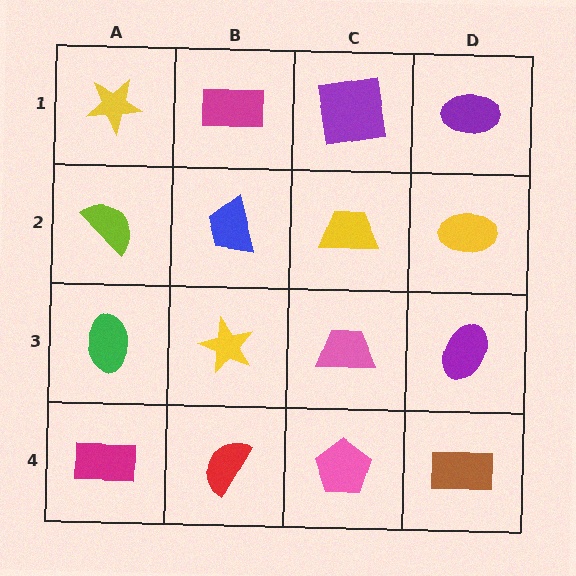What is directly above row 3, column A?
A lime semicircle.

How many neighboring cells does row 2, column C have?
4.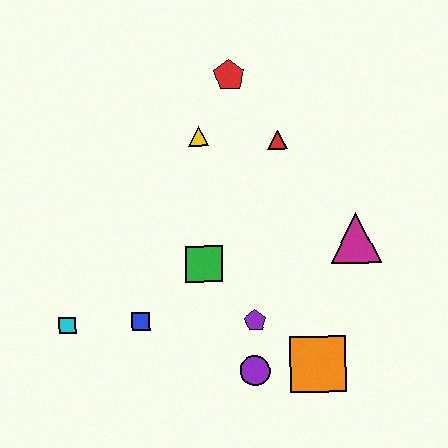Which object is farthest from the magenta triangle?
The cyan square is farthest from the magenta triangle.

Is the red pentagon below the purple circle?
No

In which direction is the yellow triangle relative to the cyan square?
The yellow triangle is above the cyan square.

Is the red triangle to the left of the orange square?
Yes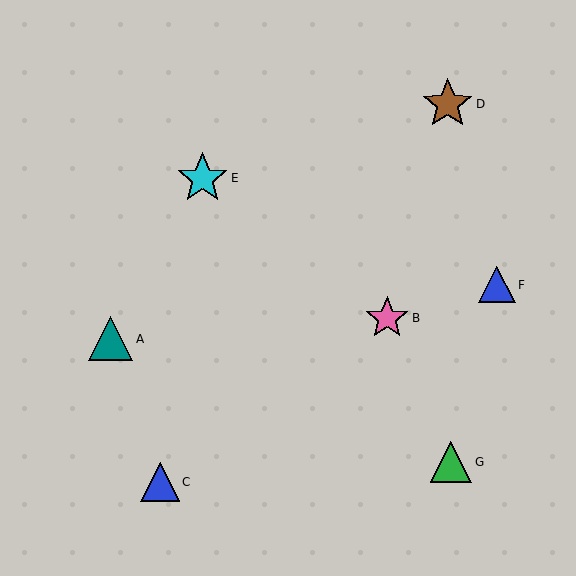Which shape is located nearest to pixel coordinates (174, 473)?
The blue triangle (labeled C) at (160, 482) is nearest to that location.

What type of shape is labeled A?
Shape A is a teal triangle.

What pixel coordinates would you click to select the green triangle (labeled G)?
Click at (451, 462) to select the green triangle G.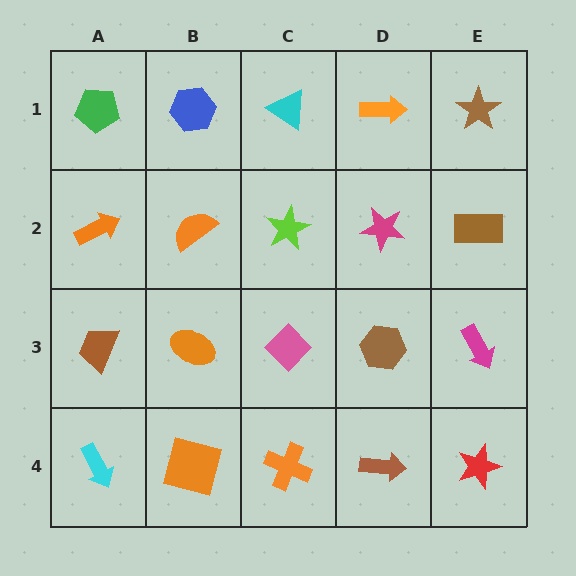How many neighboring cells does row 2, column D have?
4.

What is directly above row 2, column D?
An orange arrow.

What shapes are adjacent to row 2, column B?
A blue hexagon (row 1, column B), an orange ellipse (row 3, column B), an orange arrow (row 2, column A), a lime star (row 2, column C).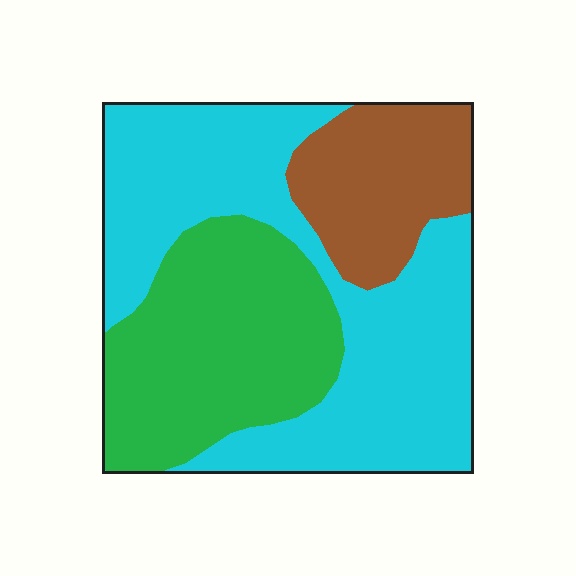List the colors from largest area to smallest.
From largest to smallest: cyan, green, brown.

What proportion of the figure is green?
Green covers about 30% of the figure.